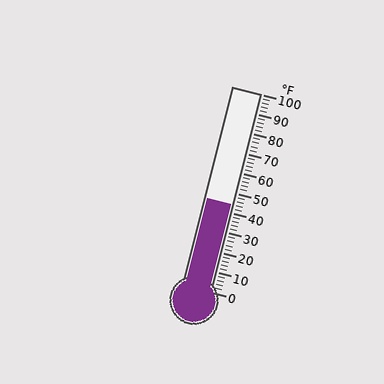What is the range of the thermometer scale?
The thermometer scale ranges from 0°F to 100°F.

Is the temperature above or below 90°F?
The temperature is below 90°F.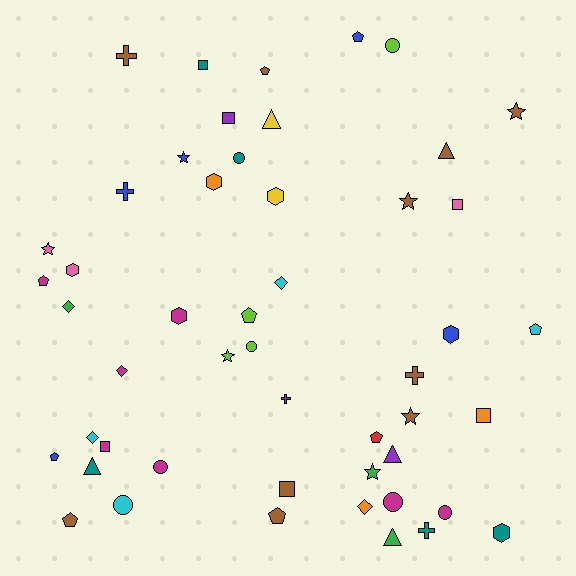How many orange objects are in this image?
There are 3 orange objects.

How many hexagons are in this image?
There are 6 hexagons.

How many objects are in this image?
There are 50 objects.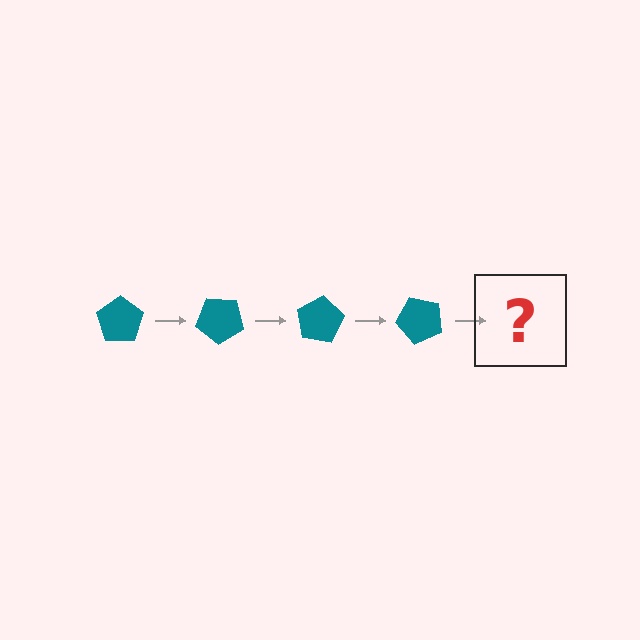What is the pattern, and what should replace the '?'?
The pattern is that the pentagon rotates 40 degrees each step. The '?' should be a teal pentagon rotated 160 degrees.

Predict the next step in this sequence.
The next step is a teal pentagon rotated 160 degrees.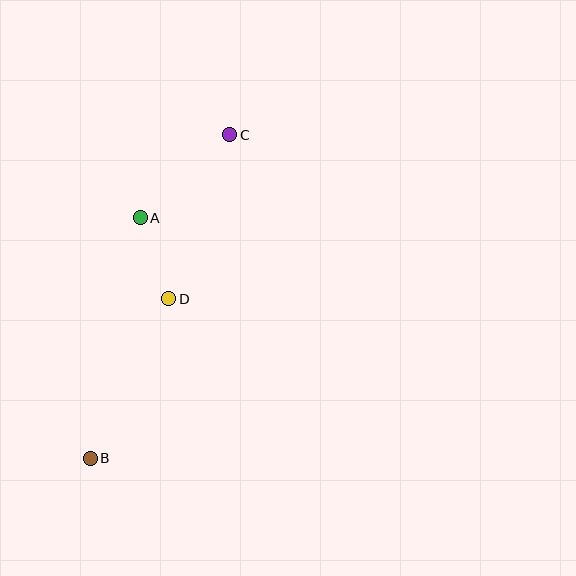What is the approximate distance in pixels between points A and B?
The distance between A and B is approximately 245 pixels.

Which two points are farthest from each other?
Points B and C are farthest from each other.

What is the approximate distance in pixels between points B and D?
The distance between B and D is approximately 178 pixels.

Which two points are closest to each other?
Points A and D are closest to each other.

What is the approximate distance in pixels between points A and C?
The distance between A and C is approximately 122 pixels.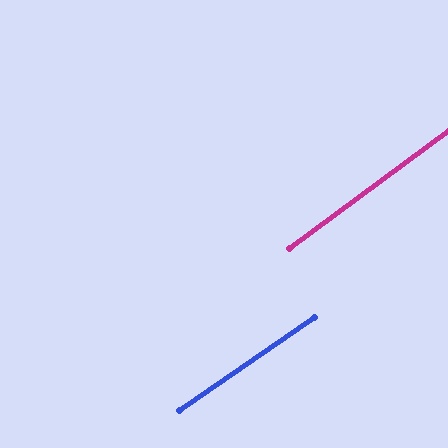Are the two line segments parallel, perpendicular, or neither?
Parallel — their directions differ by only 1.8°.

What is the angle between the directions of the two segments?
Approximately 2 degrees.